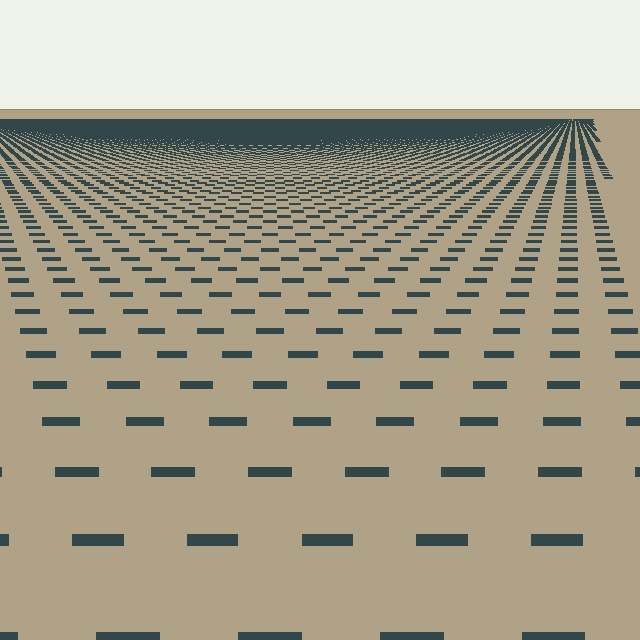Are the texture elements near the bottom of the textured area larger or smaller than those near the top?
Larger. Near the bottom, elements are closer to the viewer and appear at a bigger on-screen size.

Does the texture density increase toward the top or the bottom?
Density increases toward the top.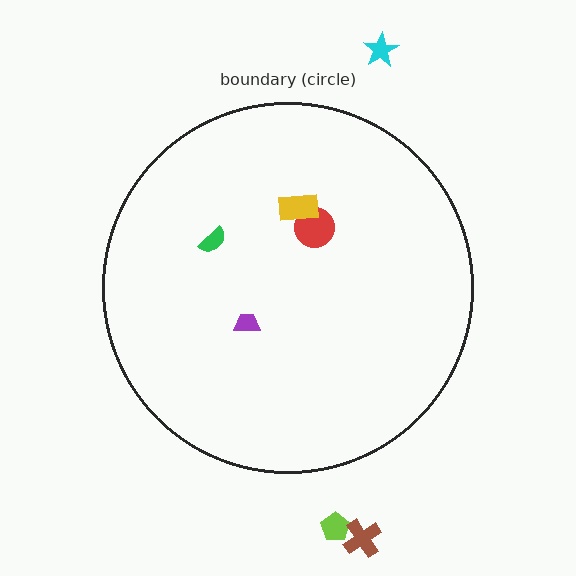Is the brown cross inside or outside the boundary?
Outside.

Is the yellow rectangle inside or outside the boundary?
Inside.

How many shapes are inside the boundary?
4 inside, 3 outside.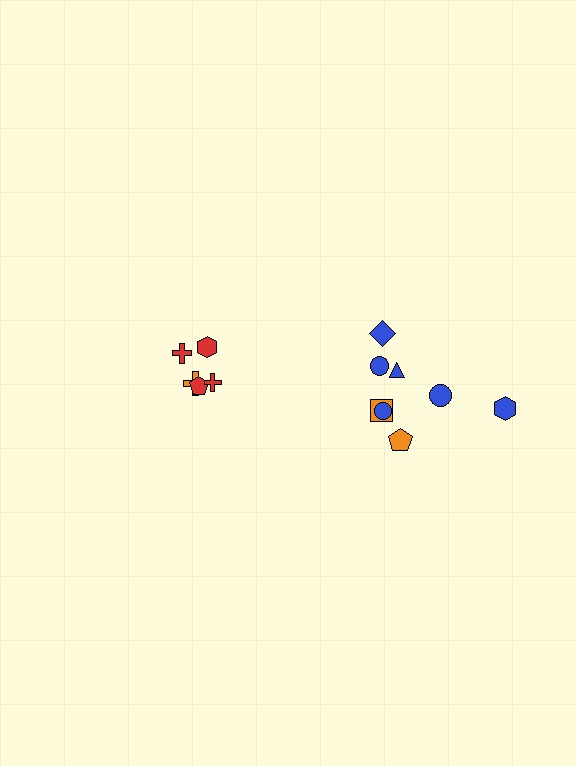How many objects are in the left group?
There are 5 objects.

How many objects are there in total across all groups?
There are 13 objects.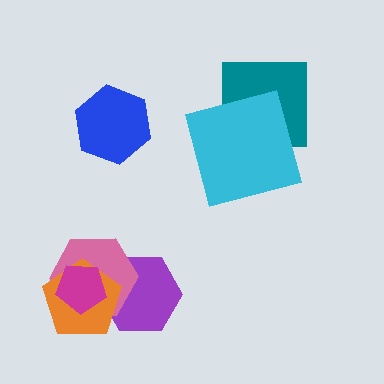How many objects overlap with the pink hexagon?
3 objects overlap with the pink hexagon.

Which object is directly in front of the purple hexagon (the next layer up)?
The pink hexagon is directly in front of the purple hexagon.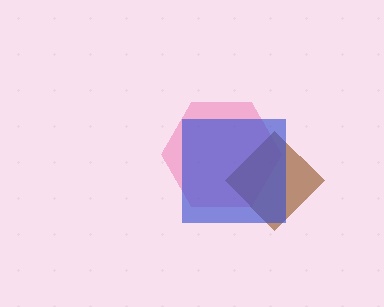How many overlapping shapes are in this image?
There are 3 overlapping shapes in the image.